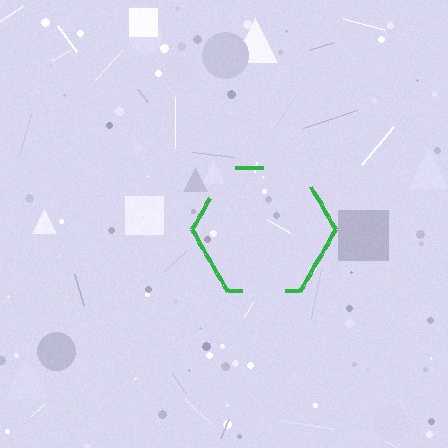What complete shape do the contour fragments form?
The contour fragments form a hexagon.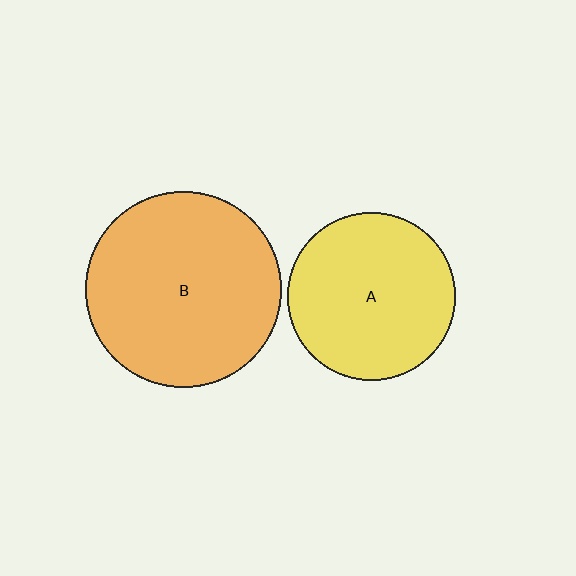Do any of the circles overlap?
No, none of the circles overlap.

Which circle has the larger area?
Circle B (orange).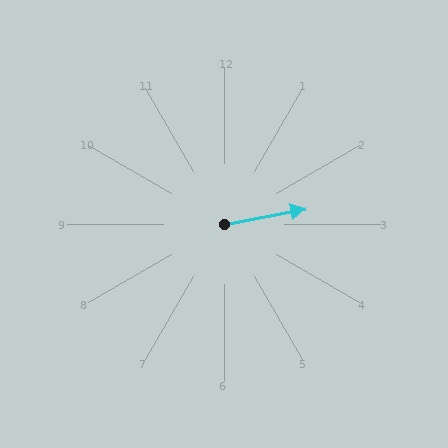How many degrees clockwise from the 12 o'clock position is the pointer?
Approximately 79 degrees.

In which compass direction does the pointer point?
East.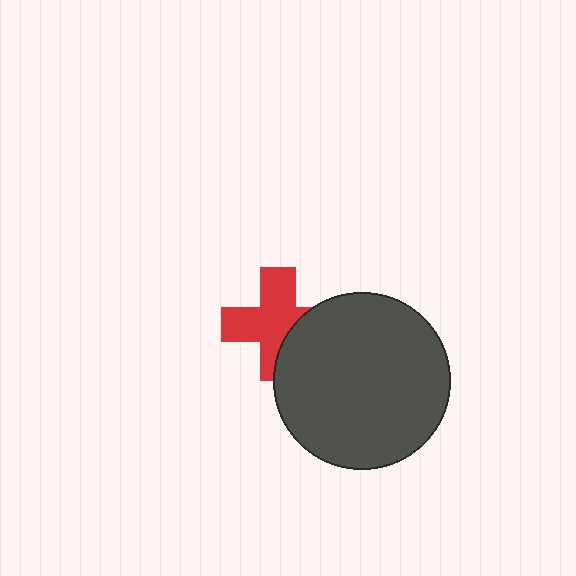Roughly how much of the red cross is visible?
Most of it is visible (roughly 68%).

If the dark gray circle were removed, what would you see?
You would see the complete red cross.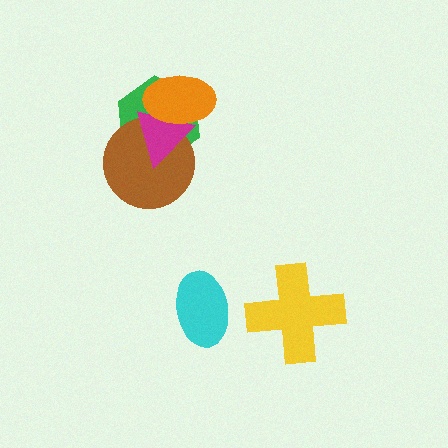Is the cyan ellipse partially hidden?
No, no other shape covers it.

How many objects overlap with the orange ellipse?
3 objects overlap with the orange ellipse.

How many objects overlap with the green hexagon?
3 objects overlap with the green hexagon.